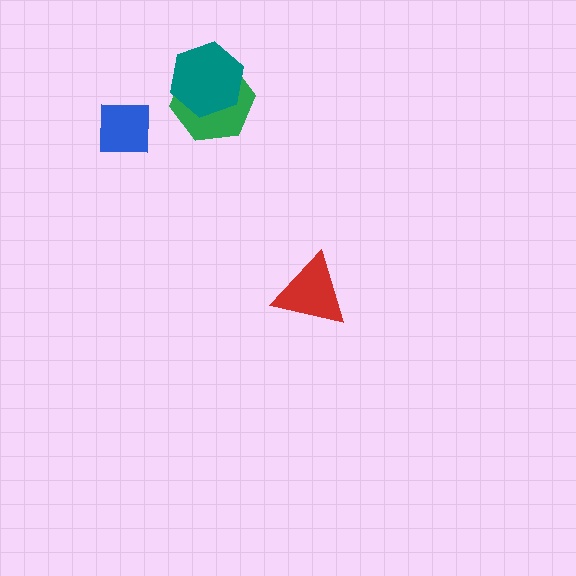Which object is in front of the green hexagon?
The teal hexagon is in front of the green hexagon.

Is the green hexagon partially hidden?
Yes, it is partially covered by another shape.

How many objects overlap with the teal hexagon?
1 object overlaps with the teal hexagon.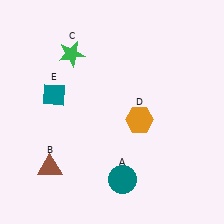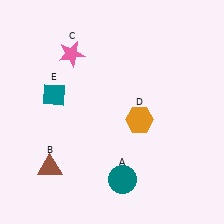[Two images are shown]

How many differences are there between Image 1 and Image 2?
There is 1 difference between the two images.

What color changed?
The star (C) changed from green in Image 1 to pink in Image 2.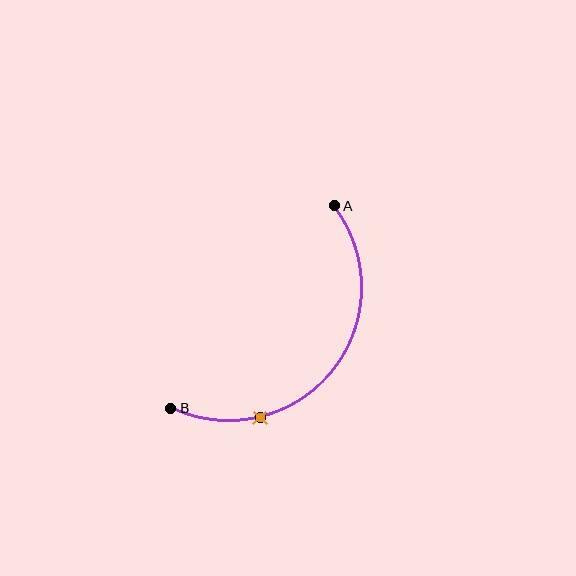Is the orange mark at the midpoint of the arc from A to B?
No. The orange mark lies on the arc but is closer to endpoint B. The arc midpoint would be at the point on the curve equidistant along the arc from both A and B.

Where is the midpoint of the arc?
The arc midpoint is the point on the curve farthest from the straight line joining A and B. It sits below and to the right of that line.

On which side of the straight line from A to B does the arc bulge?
The arc bulges below and to the right of the straight line connecting A and B.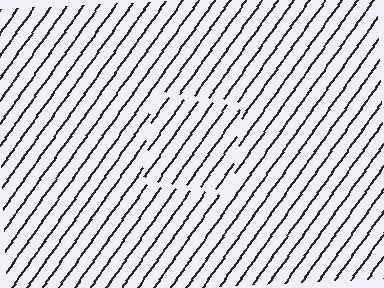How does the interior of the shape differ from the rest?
The interior of the shape contains the same grating, shifted by half a period — the contour is defined by the phase discontinuity where line-ends from the inner and outer gratings abut.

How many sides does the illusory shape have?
4 sides — the line-ends trace a square.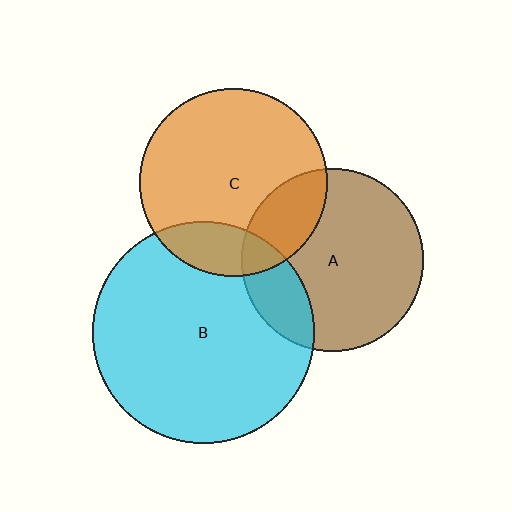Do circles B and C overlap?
Yes.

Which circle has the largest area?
Circle B (cyan).